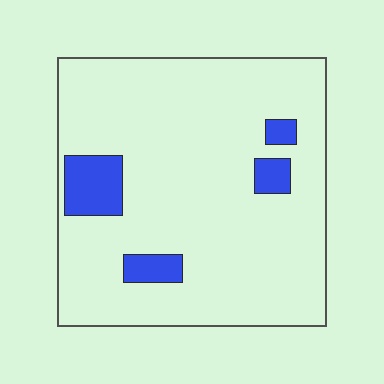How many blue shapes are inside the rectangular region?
4.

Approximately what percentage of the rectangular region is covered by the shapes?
Approximately 10%.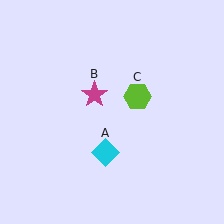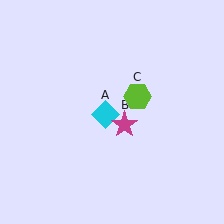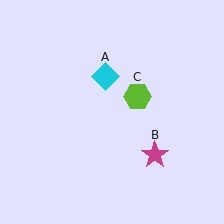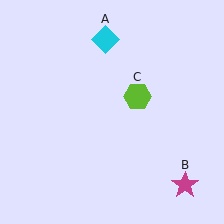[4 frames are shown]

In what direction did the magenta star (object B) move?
The magenta star (object B) moved down and to the right.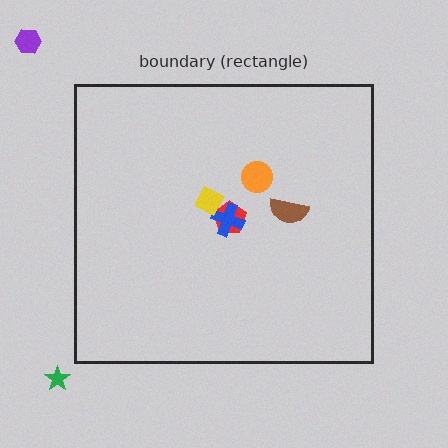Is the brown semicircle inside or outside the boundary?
Inside.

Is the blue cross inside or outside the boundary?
Inside.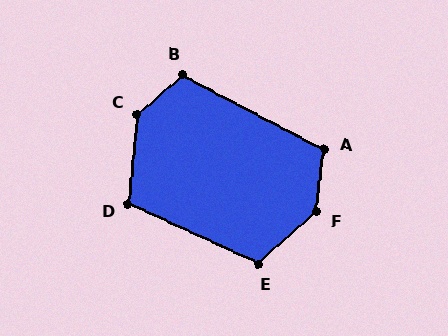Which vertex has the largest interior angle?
F, at approximately 140 degrees.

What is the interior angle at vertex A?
Approximately 110 degrees (obtuse).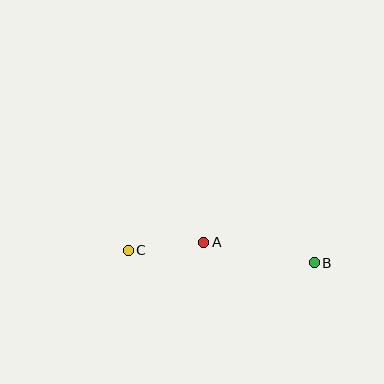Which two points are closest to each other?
Points A and C are closest to each other.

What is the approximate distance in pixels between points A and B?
The distance between A and B is approximately 112 pixels.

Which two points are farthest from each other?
Points B and C are farthest from each other.